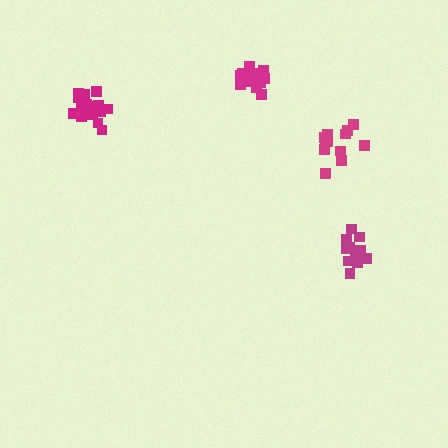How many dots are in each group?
Group 1: 18 dots, Group 2: 13 dots, Group 3: 12 dots, Group 4: 14 dots (57 total).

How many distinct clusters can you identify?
There are 4 distinct clusters.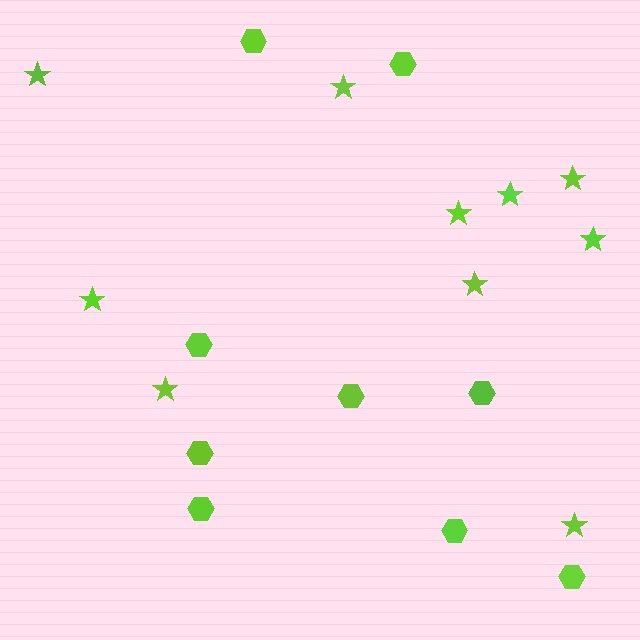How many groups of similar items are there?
There are 2 groups: one group of hexagons (9) and one group of stars (10).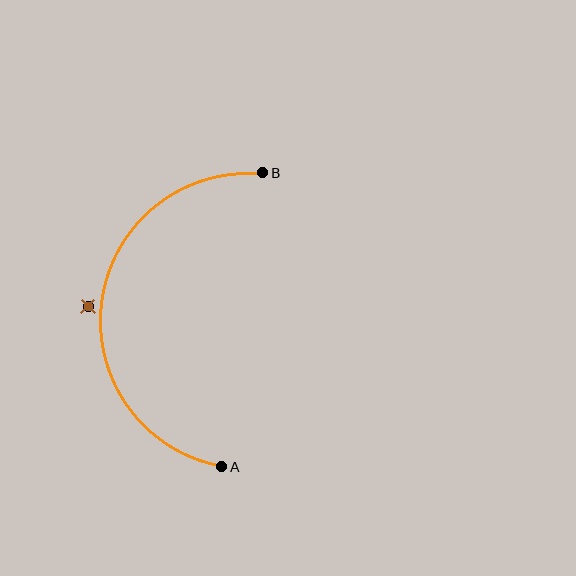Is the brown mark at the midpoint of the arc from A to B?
No — the brown mark does not lie on the arc at all. It sits slightly outside the curve.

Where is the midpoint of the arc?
The arc midpoint is the point on the curve farthest from the straight line joining A and B. It sits to the left of that line.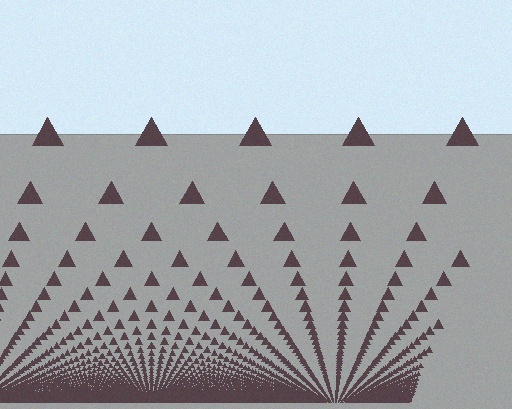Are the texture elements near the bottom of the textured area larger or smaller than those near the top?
Smaller. The gradient is inverted — elements near the bottom are smaller and denser.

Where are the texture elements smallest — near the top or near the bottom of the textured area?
Near the bottom.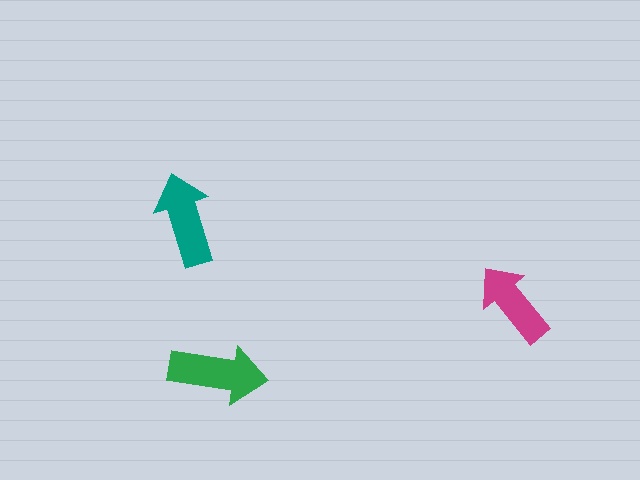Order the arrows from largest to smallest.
the green one, the teal one, the magenta one.